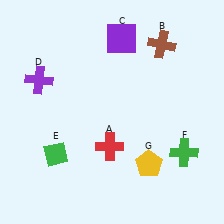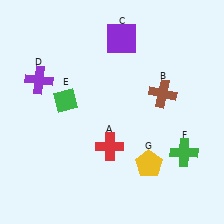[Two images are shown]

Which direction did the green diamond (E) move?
The green diamond (E) moved up.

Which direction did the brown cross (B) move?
The brown cross (B) moved down.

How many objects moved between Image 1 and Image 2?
2 objects moved between the two images.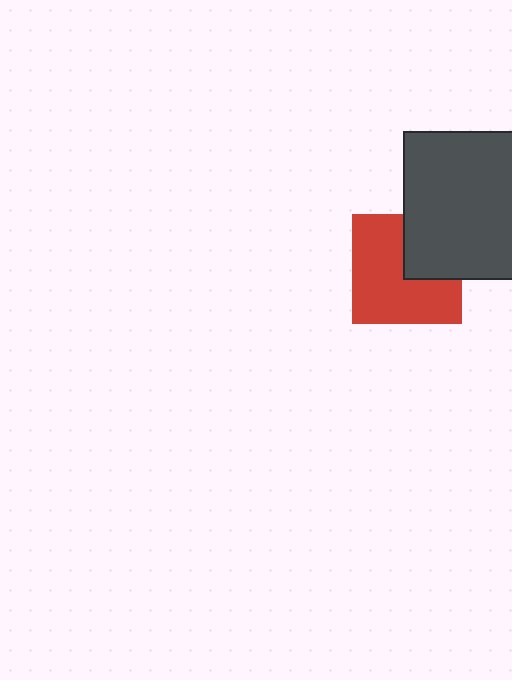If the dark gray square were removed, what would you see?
You would see the complete red square.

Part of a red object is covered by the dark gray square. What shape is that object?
It is a square.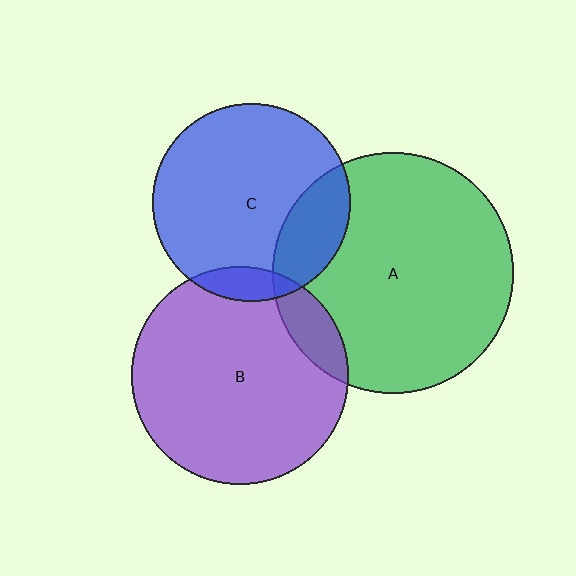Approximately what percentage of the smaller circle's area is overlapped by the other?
Approximately 10%.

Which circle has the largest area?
Circle A (green).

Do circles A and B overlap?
Yes.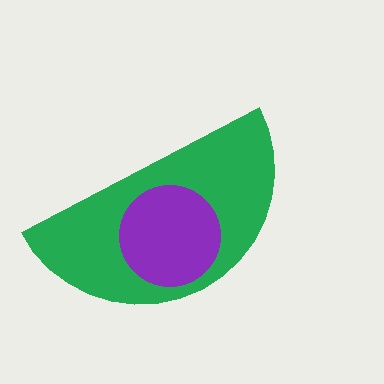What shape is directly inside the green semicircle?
The purple circle.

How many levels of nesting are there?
2.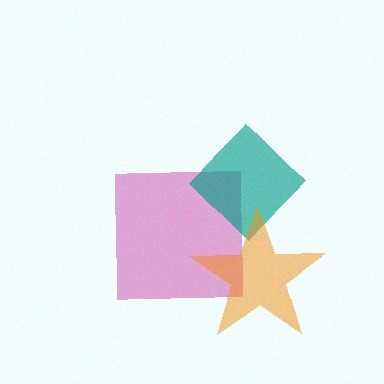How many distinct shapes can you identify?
There are 3 distinct shapes: a magenta square, a teal diamond, an orange star.